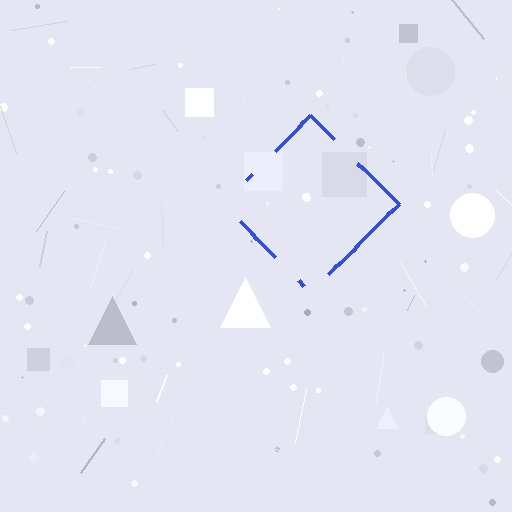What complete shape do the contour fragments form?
The contour fragments form a diamond.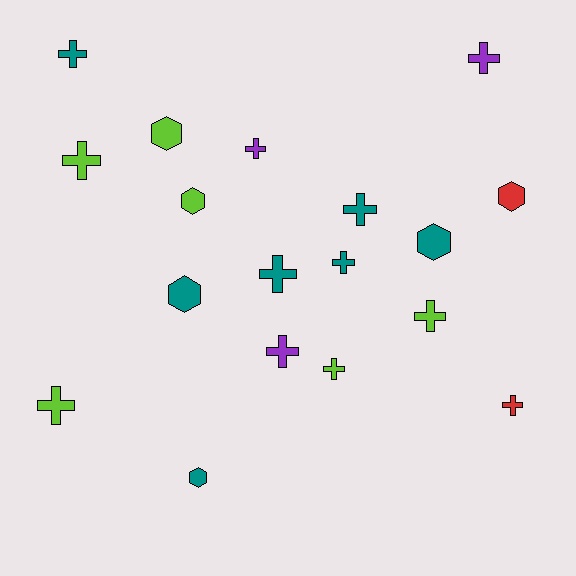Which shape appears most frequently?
Cross, with 12 objects.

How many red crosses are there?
There is 1 red cross.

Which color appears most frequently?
Teal, with 7 objects.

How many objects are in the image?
There are 18 objects.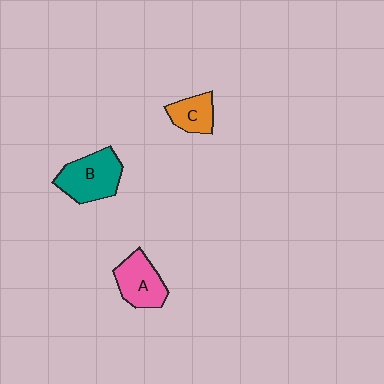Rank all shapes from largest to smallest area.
From largest to smallest: B (teal), A (pink), C (orange).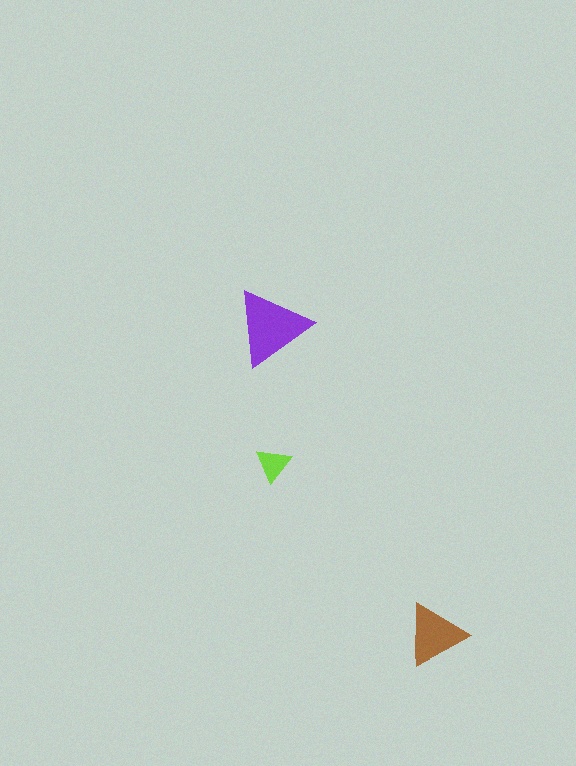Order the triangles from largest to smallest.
the purple one, the brown one, the lime one.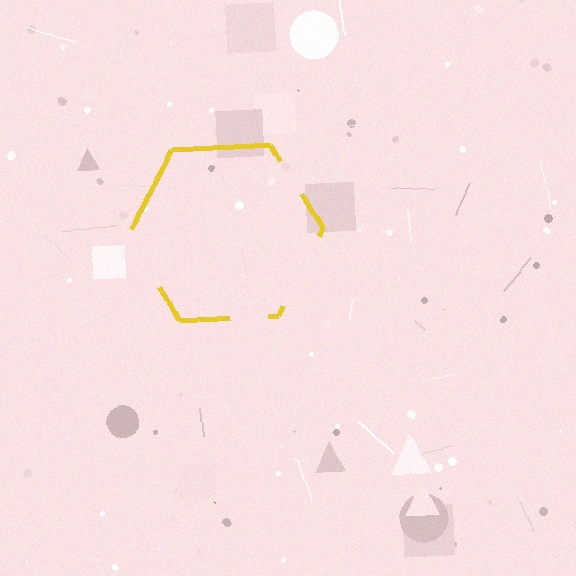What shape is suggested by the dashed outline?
The dashed outline suggests a hexagon.